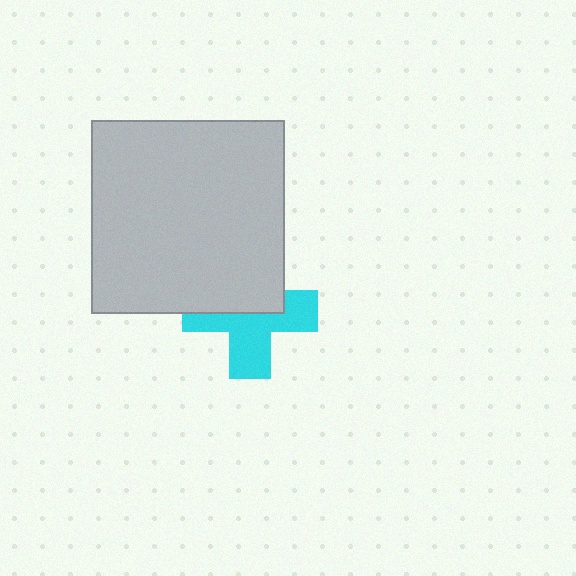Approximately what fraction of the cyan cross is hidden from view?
Roughly 46% of the cyan cross is hidden behind the light gray square.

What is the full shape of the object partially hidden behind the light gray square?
The partially hidden object is a cyan cross.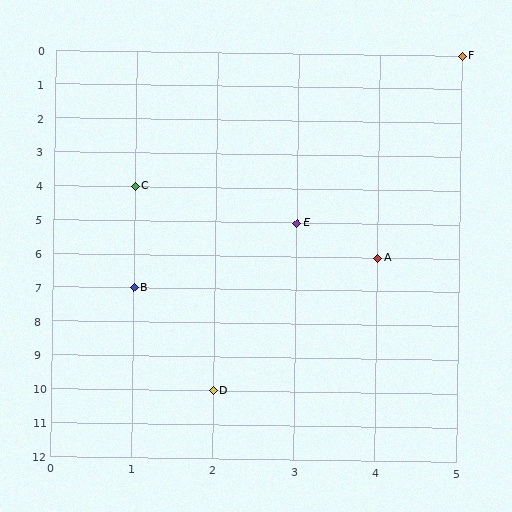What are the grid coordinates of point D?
Point D is at grid coordinates (2, 10).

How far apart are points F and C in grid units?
Points F and C are 4 columns and 4 rows apart (about 5.7 grid units diagonally).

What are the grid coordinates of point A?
Point A is at grid coordinates (4, 6).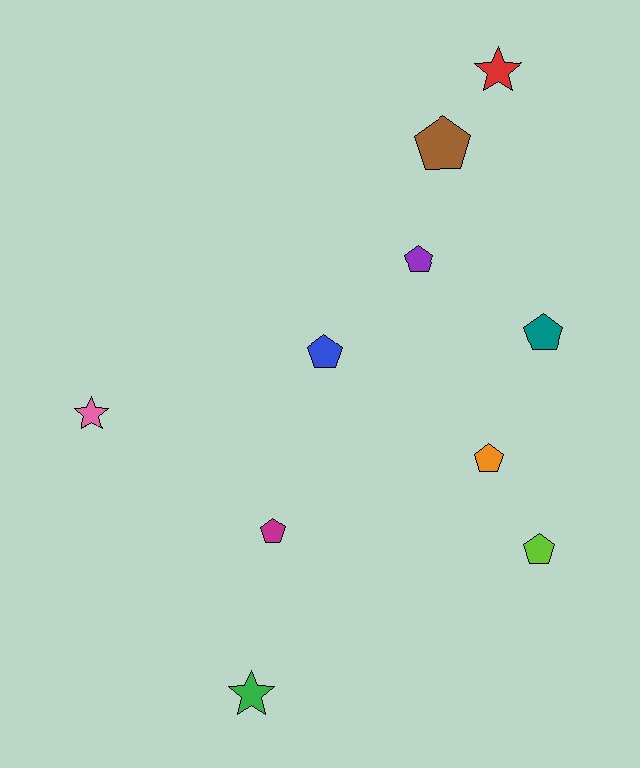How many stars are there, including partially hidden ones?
There are 3 stars.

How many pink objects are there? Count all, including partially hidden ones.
There is 1 pink object.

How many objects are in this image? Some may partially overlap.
There are 10 objects.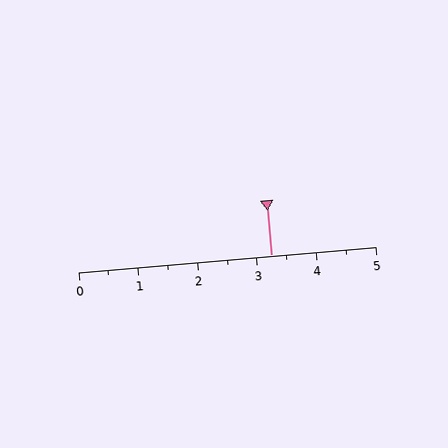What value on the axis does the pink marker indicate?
The marker indicates approximately 3.2.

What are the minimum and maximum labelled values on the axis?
The axis runs from 0 to 5.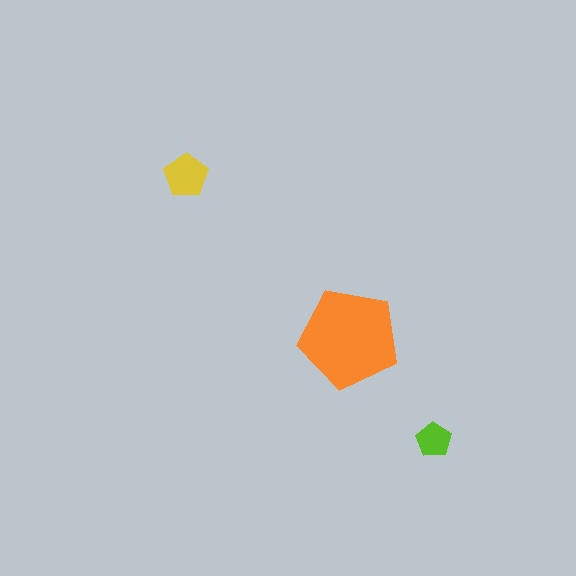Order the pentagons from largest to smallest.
the orange one, the yellow one, the lime one.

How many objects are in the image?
There are 3 objects in the image.